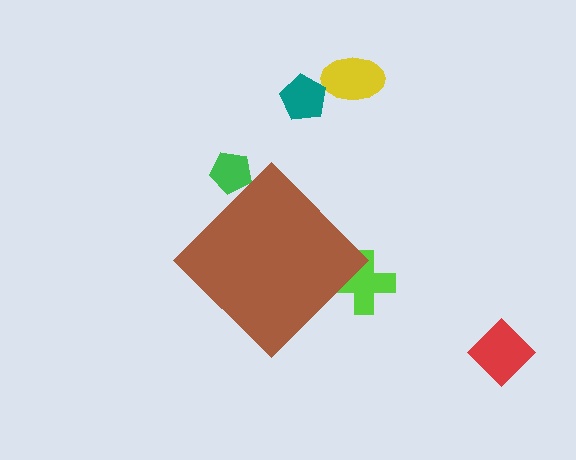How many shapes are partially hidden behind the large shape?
2 shapes are partially hidden.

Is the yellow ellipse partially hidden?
No, the yellow ellipse is fully visible.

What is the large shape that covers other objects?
A brown diamond.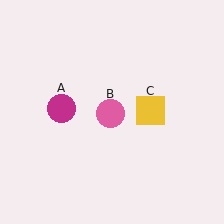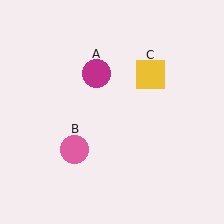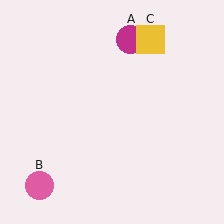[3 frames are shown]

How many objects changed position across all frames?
3 objects changed position: magenta circle (object A), pink circle (object B), yellow square (object C).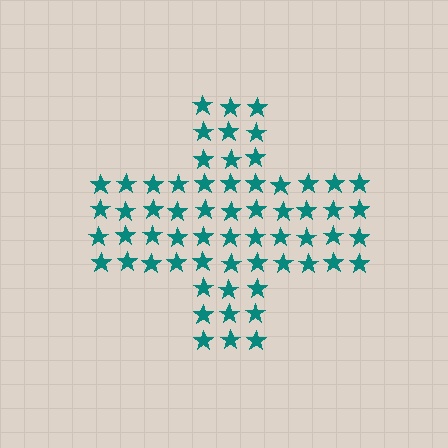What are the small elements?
The small elements are stars.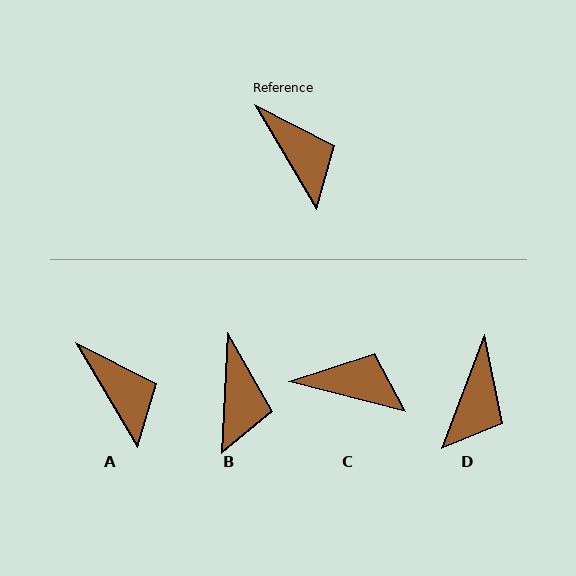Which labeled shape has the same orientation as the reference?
A.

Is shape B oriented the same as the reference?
No, it is off by about 33 degrees.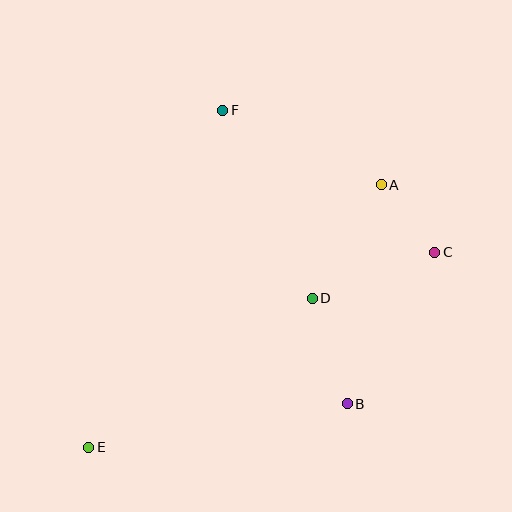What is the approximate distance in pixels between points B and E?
The distance between B and E is approximately 262 pixels.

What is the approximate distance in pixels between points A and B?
The distance between A and B is approximately 222 pixels.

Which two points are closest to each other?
Points A and C are closest to each other.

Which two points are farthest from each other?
Points C and E are farthest from each other.